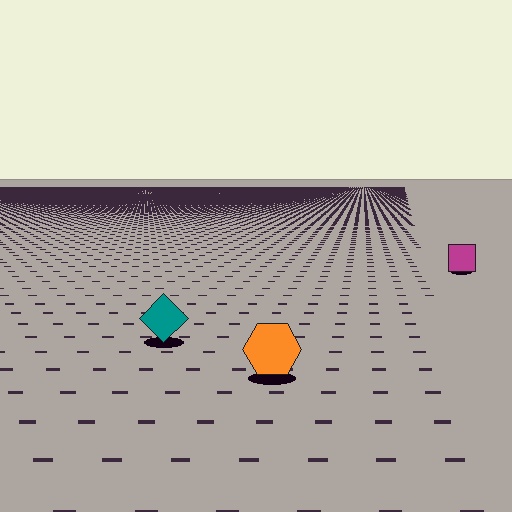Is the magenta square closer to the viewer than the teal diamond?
No. The teal diamond is closer — you can tell from the texture gradient: the ground texture is coarser near it.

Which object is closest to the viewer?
The orange hexagon is closest. The texture marks near it are larger and more spread out.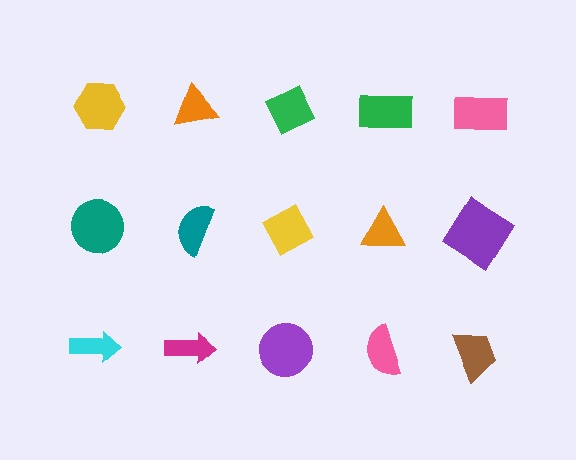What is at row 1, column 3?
A green diamond.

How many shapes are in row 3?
5 shapes.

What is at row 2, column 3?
A yellow diamond.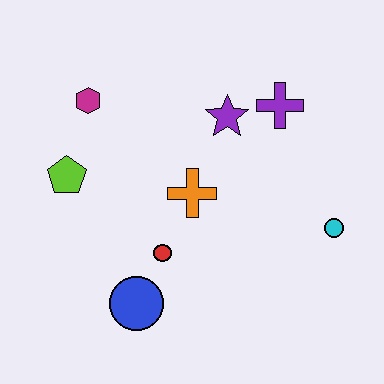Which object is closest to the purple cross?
The purple star is closest to the purple cross.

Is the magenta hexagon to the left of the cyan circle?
Yes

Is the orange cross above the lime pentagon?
No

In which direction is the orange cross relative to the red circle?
The orange cross is above the red circle.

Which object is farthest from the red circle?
The purple cross is farthest from the red circle.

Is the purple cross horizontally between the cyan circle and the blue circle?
Yes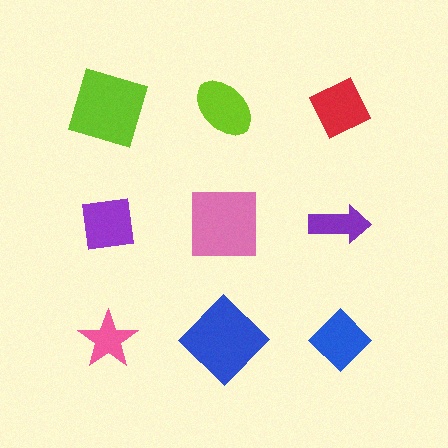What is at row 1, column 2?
A lime ellipse.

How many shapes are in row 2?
3 shapes.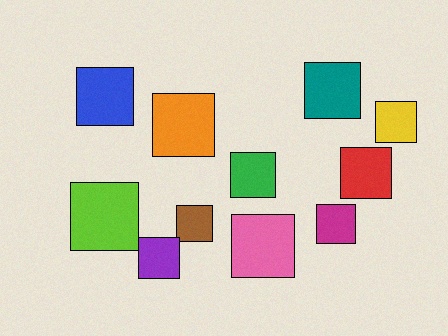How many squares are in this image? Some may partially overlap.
There are 11 squares.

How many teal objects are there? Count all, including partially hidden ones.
There is 1 teal object.